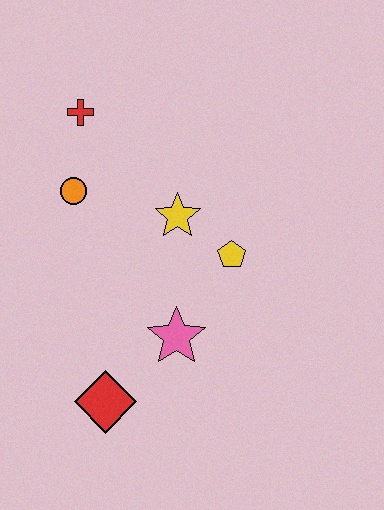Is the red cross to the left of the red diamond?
Yes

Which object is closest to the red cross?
The orange circle is closest to the red cross.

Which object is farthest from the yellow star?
The red diamond is farthest from the yellow star.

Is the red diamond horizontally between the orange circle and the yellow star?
Yes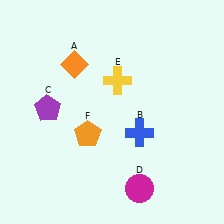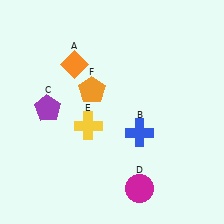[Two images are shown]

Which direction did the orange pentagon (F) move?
The orange pentagon (F) moved up.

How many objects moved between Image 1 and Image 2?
2 objects moved between the two images.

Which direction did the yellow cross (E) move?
The yellow cross (E) moved down.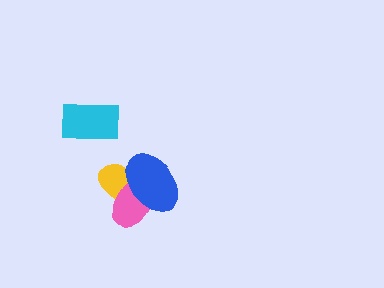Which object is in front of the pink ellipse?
The blue ellipse is in front of the pink ellipse.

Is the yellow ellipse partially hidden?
Yes, it is partially covered by another shape.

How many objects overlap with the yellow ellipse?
2 objects overlap with the yellow ellipse.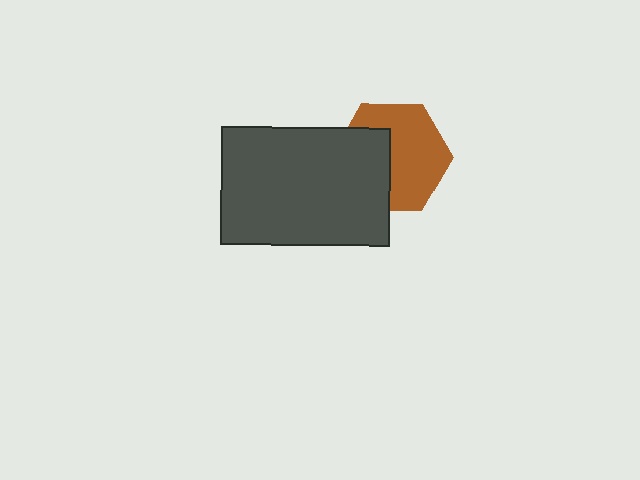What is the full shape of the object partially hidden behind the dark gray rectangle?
The partially hidden object is a brown hexagon.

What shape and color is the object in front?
The object in front is a dark gray rectangle.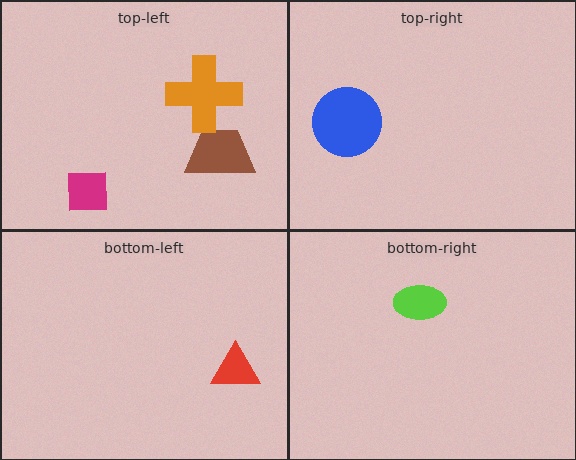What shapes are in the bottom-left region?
The red triangle.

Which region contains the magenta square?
The top-left region.